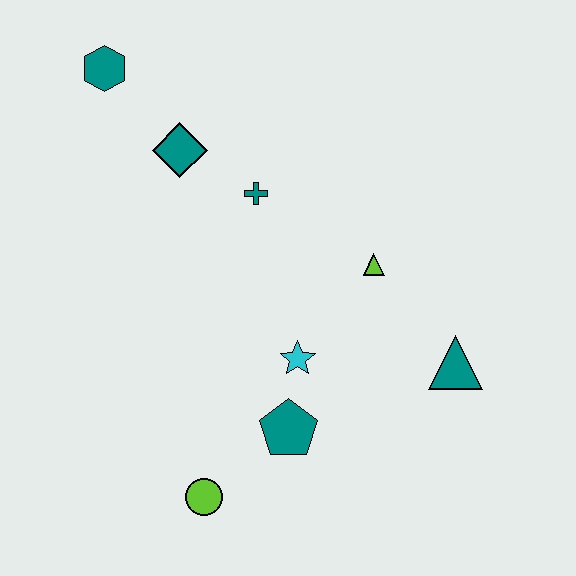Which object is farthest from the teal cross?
The lime circle is farthest from the teal cross.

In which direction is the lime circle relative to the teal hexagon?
The lime circle is below the teal hexagon.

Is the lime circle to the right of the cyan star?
No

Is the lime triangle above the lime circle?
Yes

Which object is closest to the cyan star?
The teal pentagon is closest to the cyan star.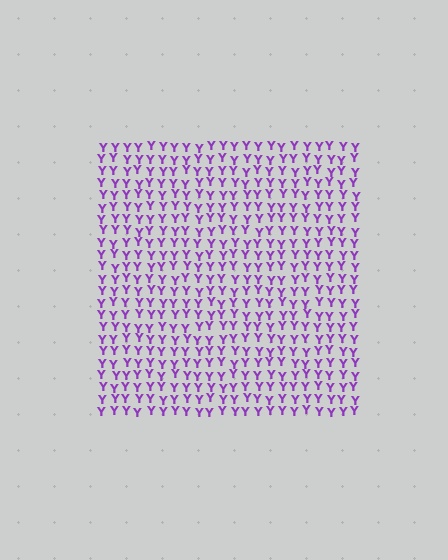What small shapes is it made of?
It is made of small letter Y's.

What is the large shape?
The large shape is a square.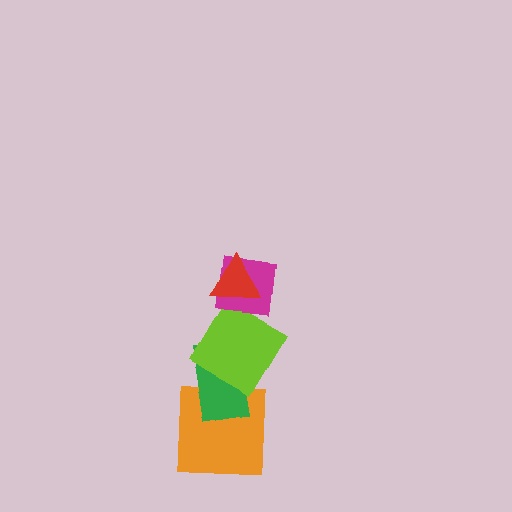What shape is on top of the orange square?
The green rectangle is on top of the orange square.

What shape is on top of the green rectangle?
The lime diamond is on top of the green rectangle.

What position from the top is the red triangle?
The red triangle is 1st from the top.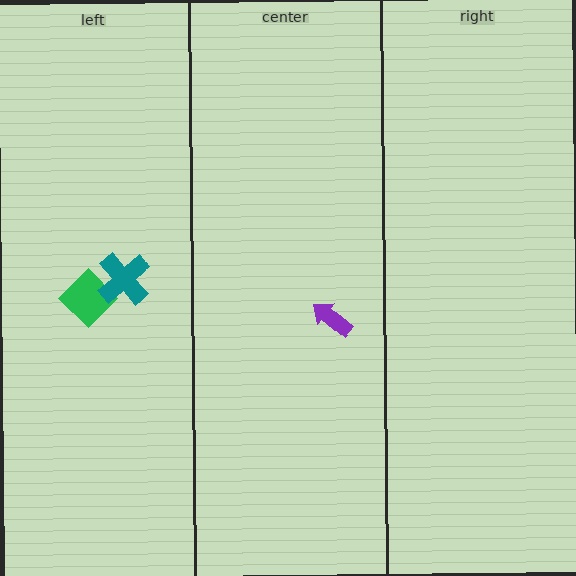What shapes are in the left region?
The green diamond, the teal cross.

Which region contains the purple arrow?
The center region.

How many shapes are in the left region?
2.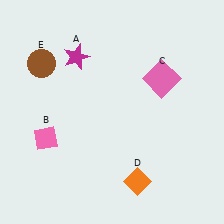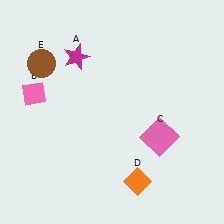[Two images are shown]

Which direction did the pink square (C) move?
The pink square (C) moved down.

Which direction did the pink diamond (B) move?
The pink diamond (B) moved up.